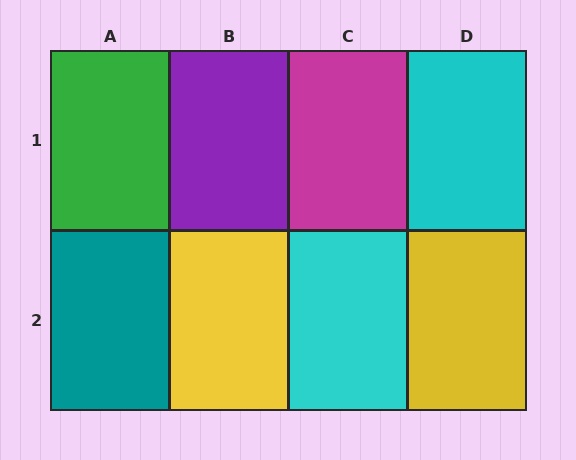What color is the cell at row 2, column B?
Yellow.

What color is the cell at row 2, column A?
Teal.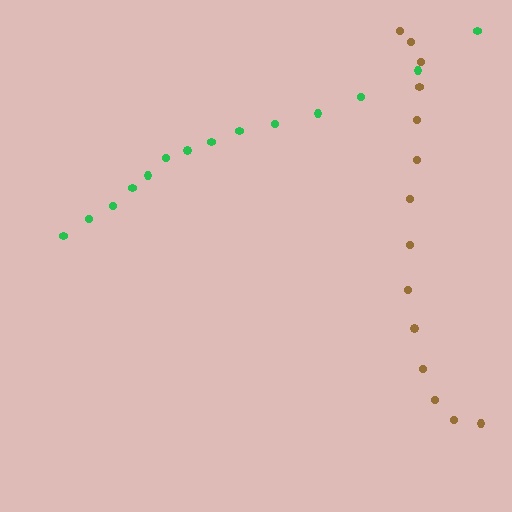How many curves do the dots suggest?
There are 2 distinct paths.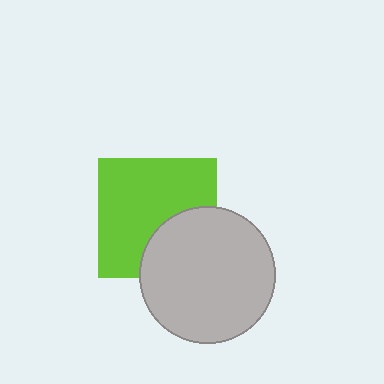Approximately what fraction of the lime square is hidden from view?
Roughly 32% of the lime square is hidden behind the light gray circle.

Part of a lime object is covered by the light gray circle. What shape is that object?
It is a square.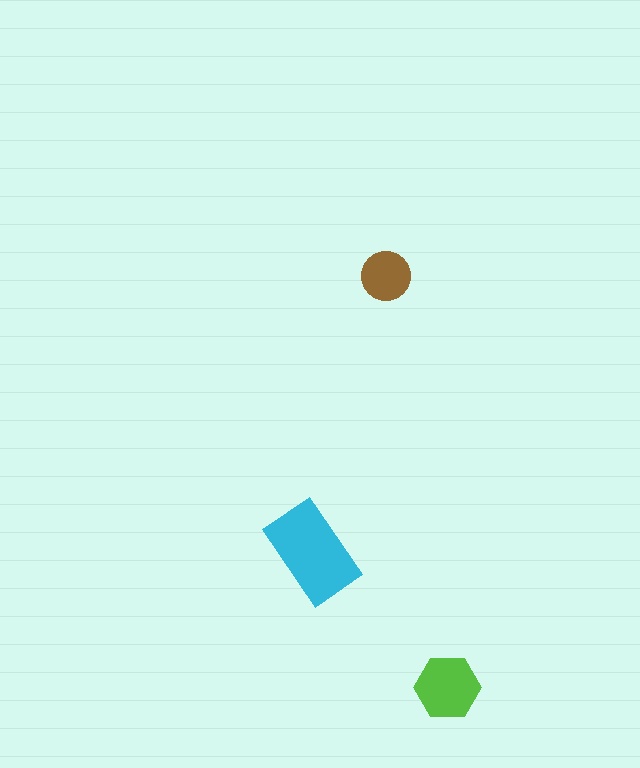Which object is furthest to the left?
The cyan rectangle is leftmost.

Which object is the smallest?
The brown circle.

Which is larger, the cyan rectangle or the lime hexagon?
The cyan rectangle.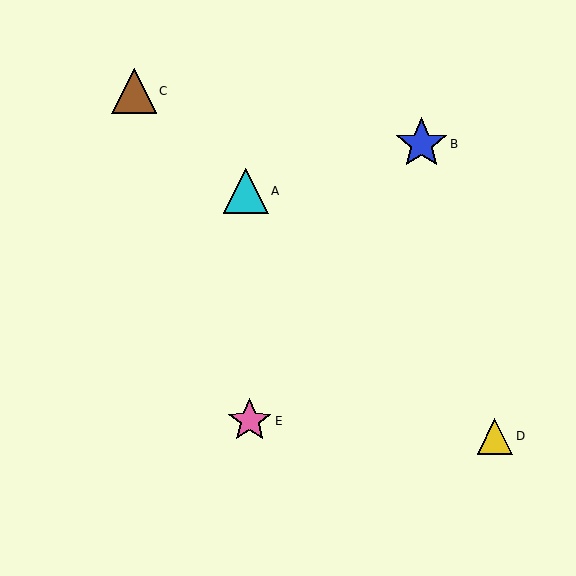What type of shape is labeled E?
Shape E is a pink star.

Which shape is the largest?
The blue star (labeled B) is the largest.